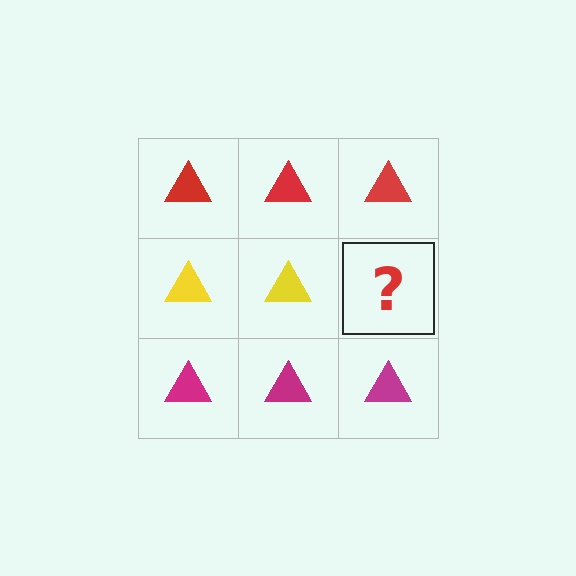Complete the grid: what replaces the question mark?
The question mark should be replaced with a yellow triangle.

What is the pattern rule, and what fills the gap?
The rule is that each row has a consistent color. The gap should be filled with a yellow triangle.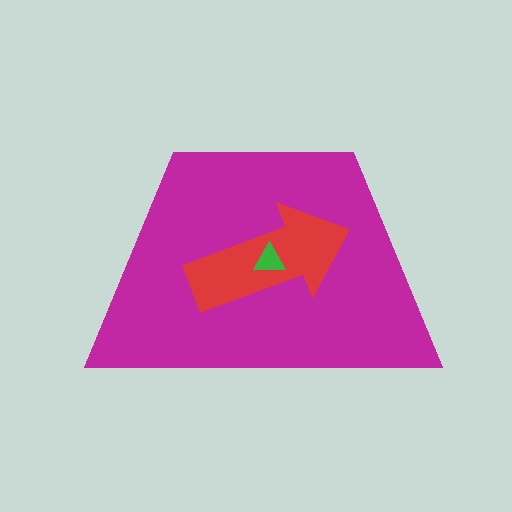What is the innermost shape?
The green triangle.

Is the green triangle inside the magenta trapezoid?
Yes.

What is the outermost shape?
The magenta trapezoid.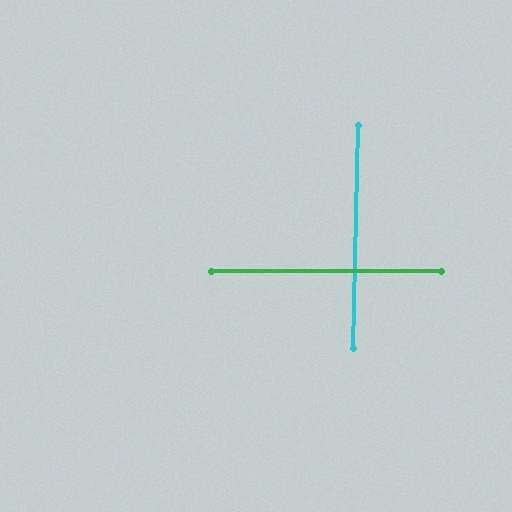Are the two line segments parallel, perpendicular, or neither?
Perpendicular — they meet at approximately 88°.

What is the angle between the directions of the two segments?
Approximately 88 degrees.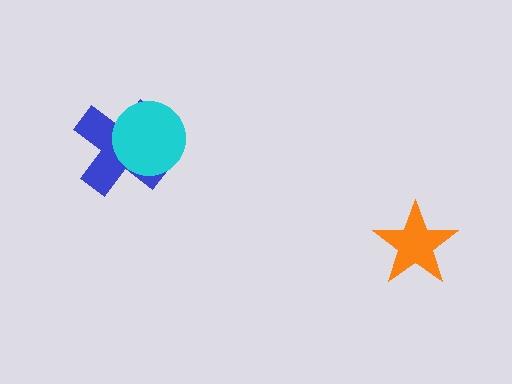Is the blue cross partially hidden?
Yes, it is partially covered by another shape.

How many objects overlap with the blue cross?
1 object overlaps with the blue cross.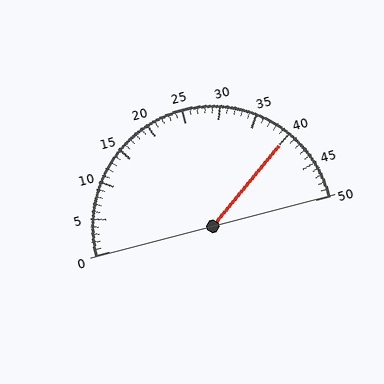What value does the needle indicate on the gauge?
The needle indicates approximately 40.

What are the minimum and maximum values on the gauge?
The gauge ranges from 0 to 50.